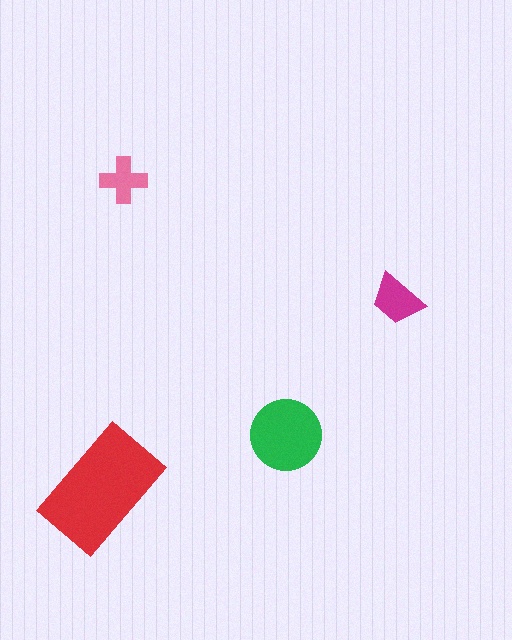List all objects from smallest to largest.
The pink cross, the magenta trapezoid, the green circle, the red rectangle.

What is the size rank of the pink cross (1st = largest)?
4th.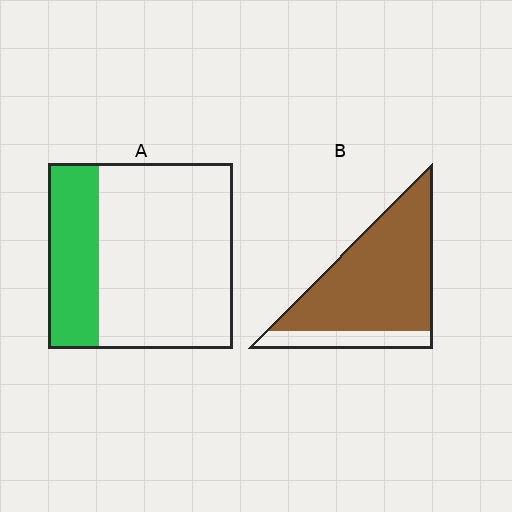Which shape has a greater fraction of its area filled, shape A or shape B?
Shape B.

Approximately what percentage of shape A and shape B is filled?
A is approximately 30% and B is approximately 80%.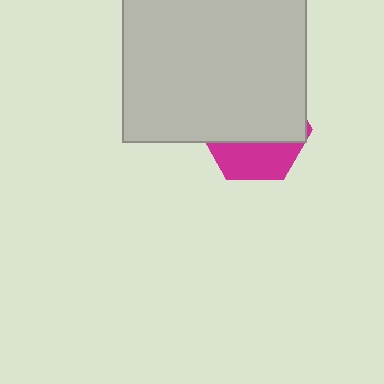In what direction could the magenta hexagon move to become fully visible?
The magenta hexagon could move down. That would shift it out from behind the light gray square entirely.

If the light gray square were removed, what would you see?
You would see the complete magenta hexagon.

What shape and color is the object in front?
The object in front is a light gray square.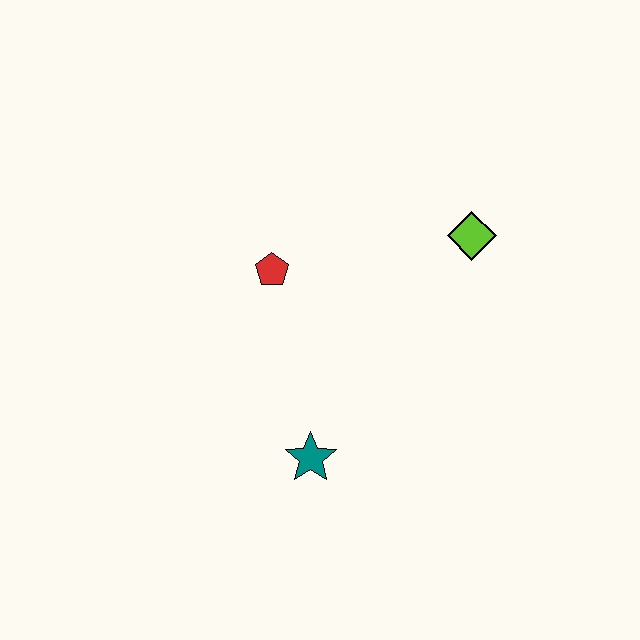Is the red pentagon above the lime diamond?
No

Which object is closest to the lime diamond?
The red pentagon is closest to the lime diamond.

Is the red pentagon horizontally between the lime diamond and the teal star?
No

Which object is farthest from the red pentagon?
The lime diamond is farthest from the red pentagon.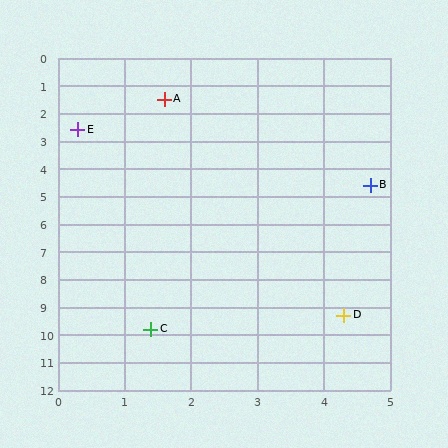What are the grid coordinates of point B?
Point B is at approximately (4.7, 4.6).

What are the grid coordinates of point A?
Point A is at approximately (1.6, 1.5).